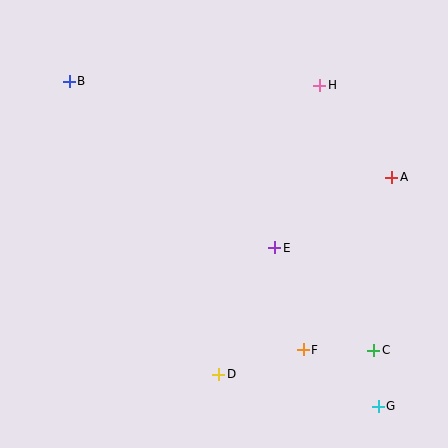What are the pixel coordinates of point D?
Point D is at (219, 374).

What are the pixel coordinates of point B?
Point B is at (69, 81).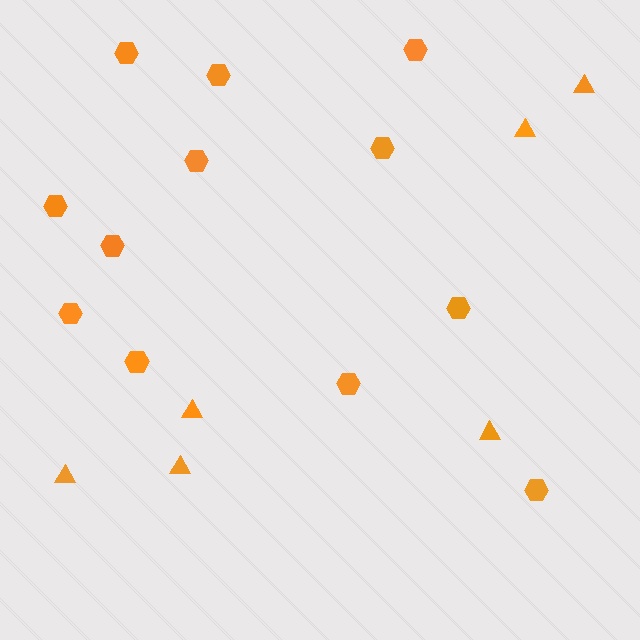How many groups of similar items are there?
There are 2 groups: one group of hexagons (12) and one group of triangles (6).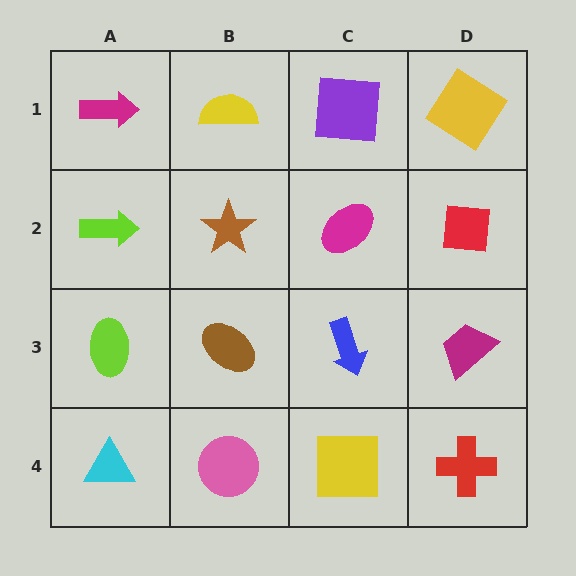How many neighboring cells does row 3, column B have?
4.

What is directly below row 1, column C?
A magenta ellipse.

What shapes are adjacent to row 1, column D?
A red square (row 2, column D), a purple square (row 1, column C).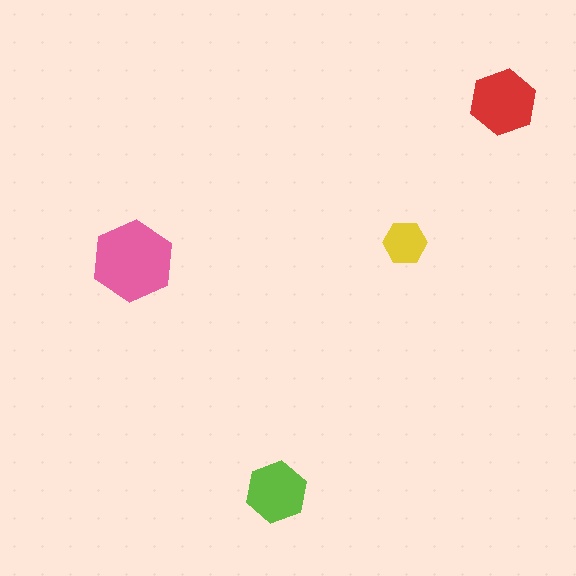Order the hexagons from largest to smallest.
the pink one, the red one, the lime one, the yellow one.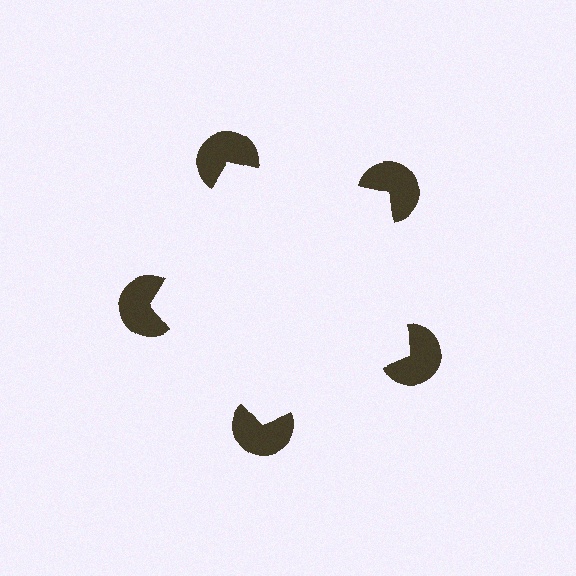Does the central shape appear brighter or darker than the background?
It typically appears slightly brighter than the background, even though no actual brightness change is drawn.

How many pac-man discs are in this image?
There are 5 — one at each vertex of the illusory pentagon.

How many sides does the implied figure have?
5 sides.